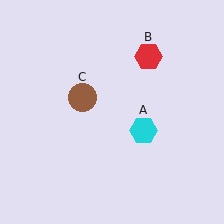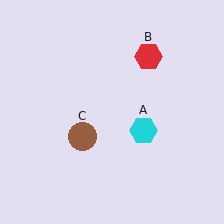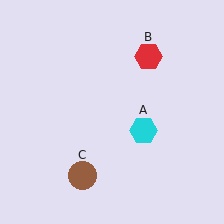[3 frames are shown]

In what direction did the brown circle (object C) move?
The brown circle (object C) moved down.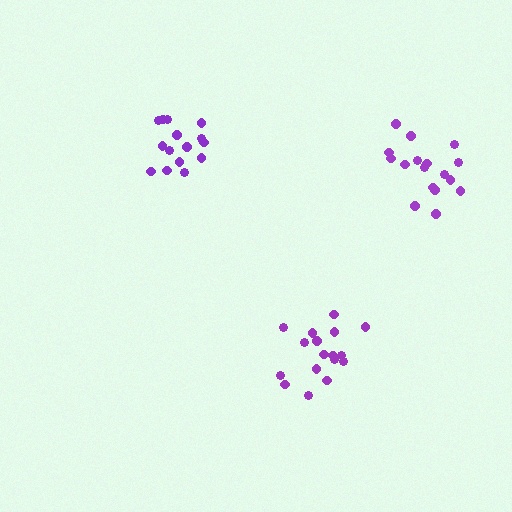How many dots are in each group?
Group 1: 17 dots, Group 2: 15 dots, Group 3: 17 dots (49 total).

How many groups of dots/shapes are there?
There are 3 groups.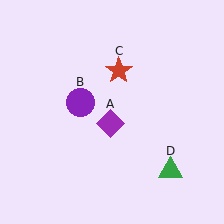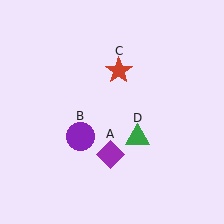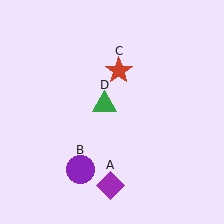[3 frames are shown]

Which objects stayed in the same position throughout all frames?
Red star (object C) remained stationary.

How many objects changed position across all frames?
3 objects changed position: purple diamond (object A), purple circle (object B), green triangle (object D).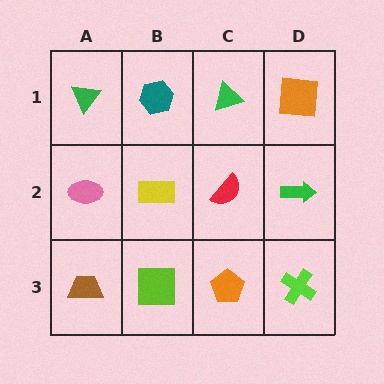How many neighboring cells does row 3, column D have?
2.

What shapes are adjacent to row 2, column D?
An orange square (row 1, column D), a lime cross (row 3, column D), a red semicircle (row 2, column C).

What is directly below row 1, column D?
A green arrow.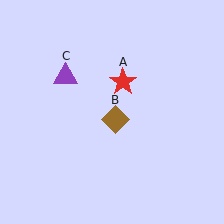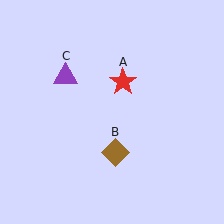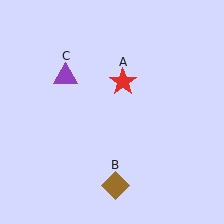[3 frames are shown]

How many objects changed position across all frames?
1 object changed position: brown diamond (object B).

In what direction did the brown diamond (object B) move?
The brown diamond (object B) moved down.